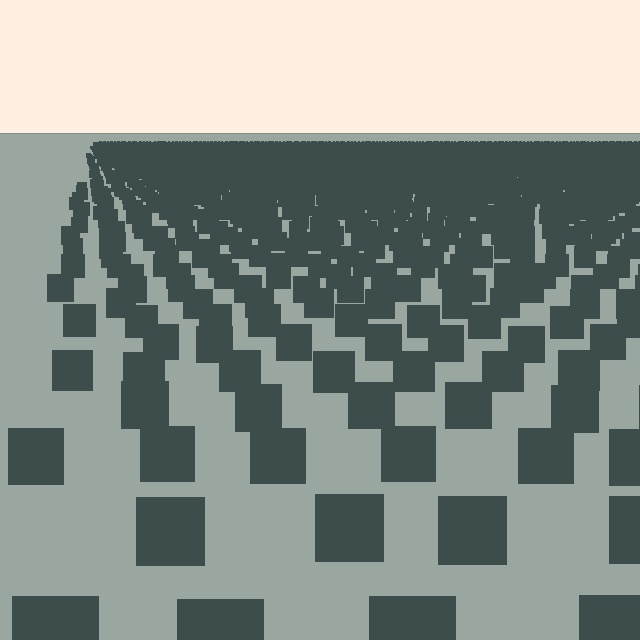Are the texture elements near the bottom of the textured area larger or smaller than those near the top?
Larger. Near the bottom, elements are closer to the viewer and appear at a bigger on-screen size.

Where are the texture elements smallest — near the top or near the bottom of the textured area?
Near the top.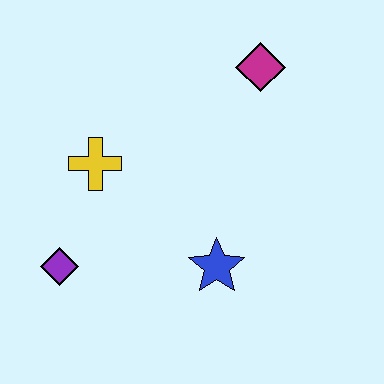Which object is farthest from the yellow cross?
The magenta diamond is farthest from the yellow cross.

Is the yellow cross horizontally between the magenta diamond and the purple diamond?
Yes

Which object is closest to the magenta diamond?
The yellow cross is closest to the magenta diamond.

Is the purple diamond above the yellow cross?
No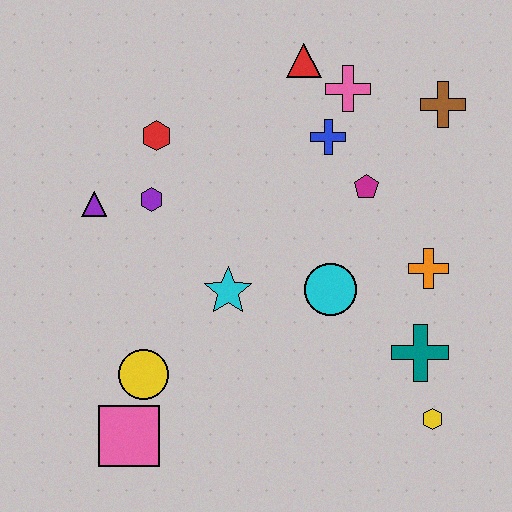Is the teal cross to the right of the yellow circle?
Yes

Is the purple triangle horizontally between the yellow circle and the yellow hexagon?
No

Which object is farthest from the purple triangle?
The yellow hexagon is farthest from the purple triangle.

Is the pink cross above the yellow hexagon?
Yes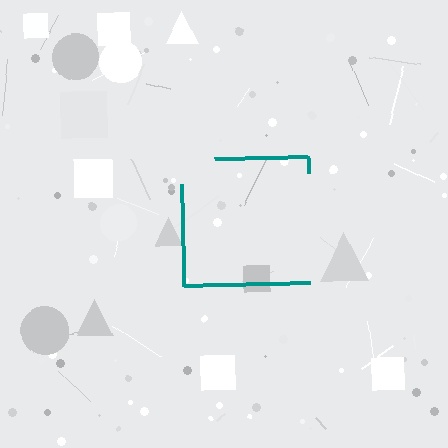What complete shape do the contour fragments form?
The contour fragments form a square.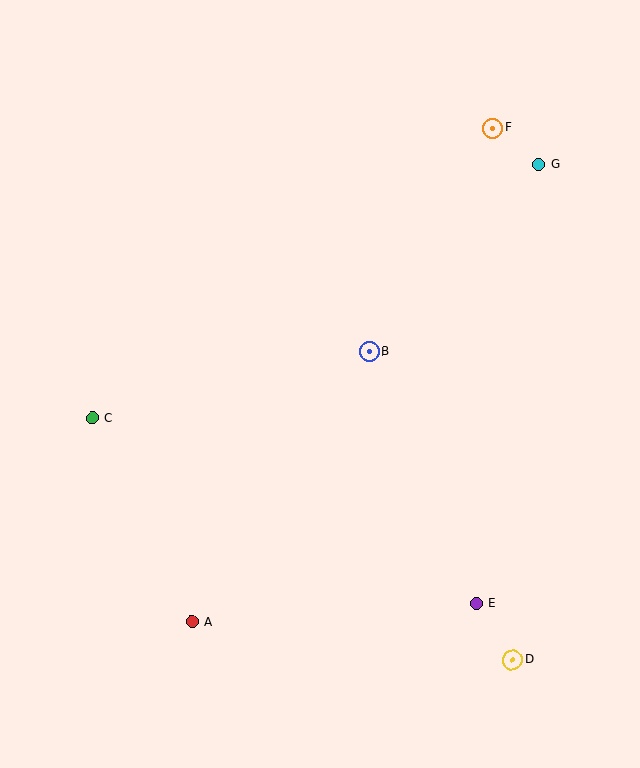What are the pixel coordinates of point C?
Point C is at (92, 418).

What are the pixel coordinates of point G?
Point G is at (539, 164).